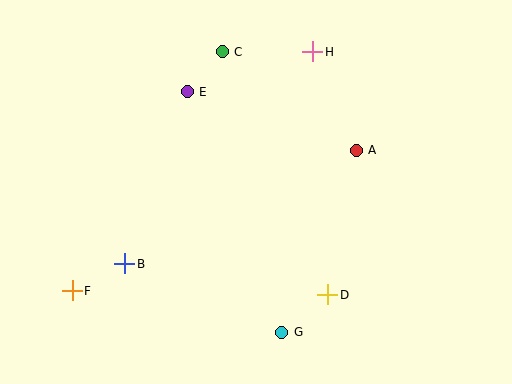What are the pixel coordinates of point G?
Point G is at (282, 332).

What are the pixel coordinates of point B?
Point B is at (125, 264).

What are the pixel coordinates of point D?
Point D is at (328, 295).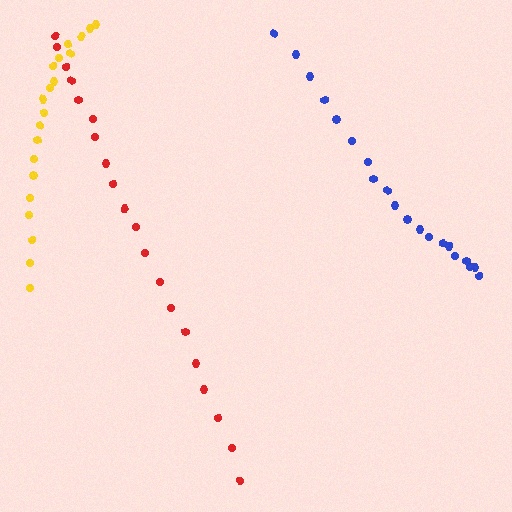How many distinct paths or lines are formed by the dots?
There are 3 distinct paths.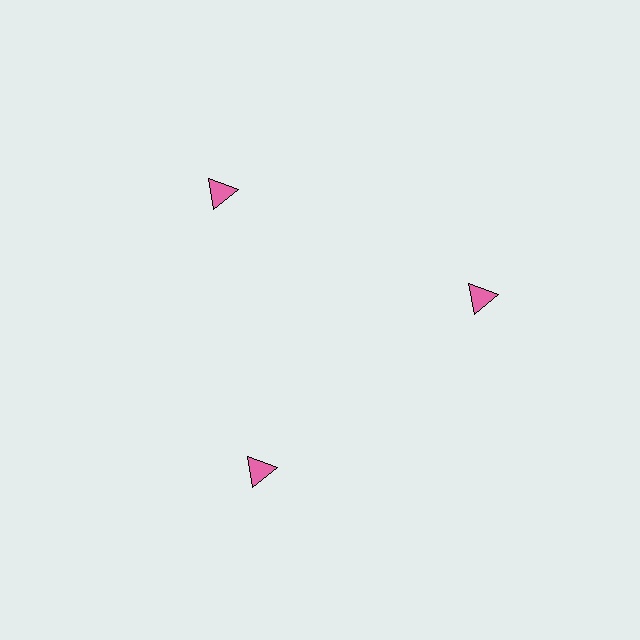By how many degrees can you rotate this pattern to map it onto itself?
The pattern maps onto itself every 120 degrees of rotation.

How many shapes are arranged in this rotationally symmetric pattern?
There are 3 shapes, arranged in 3 groups of 1.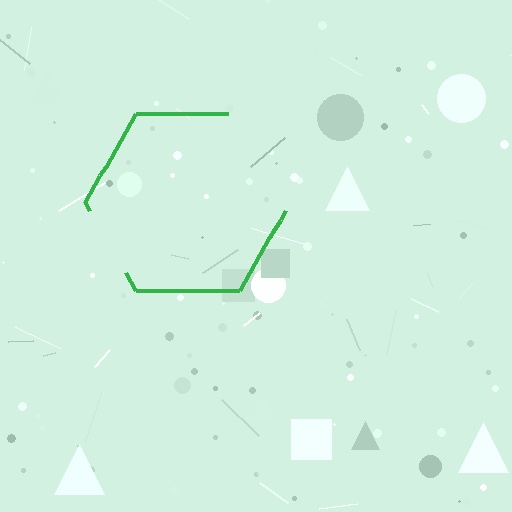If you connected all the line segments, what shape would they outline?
They would outline a hexagon.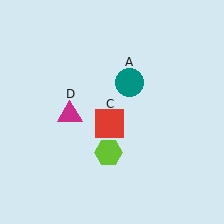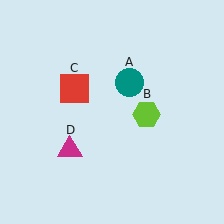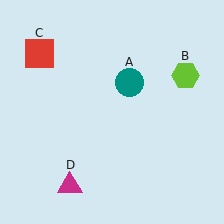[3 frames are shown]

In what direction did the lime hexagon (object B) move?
The lime hexagon (object B) moved up and to the right.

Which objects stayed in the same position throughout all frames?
Teal circle (object A) remained stationary.